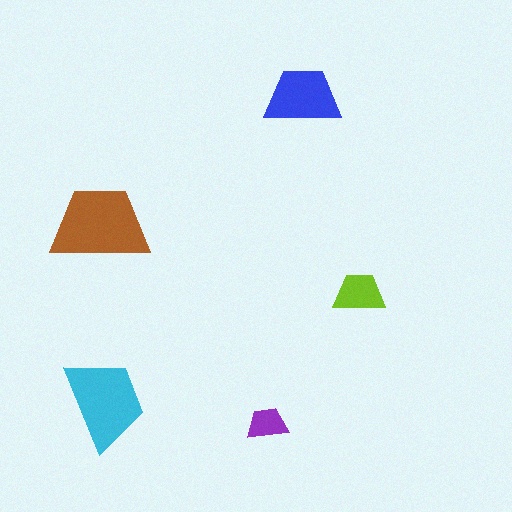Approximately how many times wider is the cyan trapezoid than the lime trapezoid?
About 2 times wider.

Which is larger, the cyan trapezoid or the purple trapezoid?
The cyan one.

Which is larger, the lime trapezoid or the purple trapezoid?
The lime one.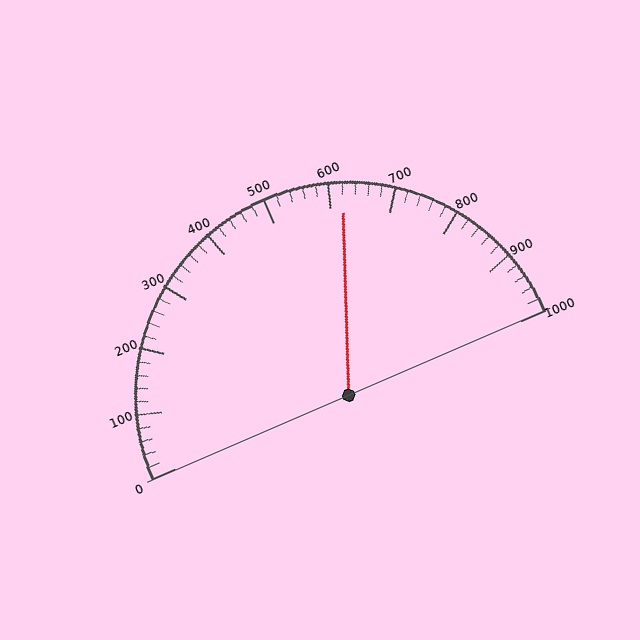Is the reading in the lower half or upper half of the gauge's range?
The reading is in the upper half of the range (0 to 1000).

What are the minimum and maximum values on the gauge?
The gauge ranges from 0 to 1000.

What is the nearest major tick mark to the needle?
The nearest major tick mark is 600.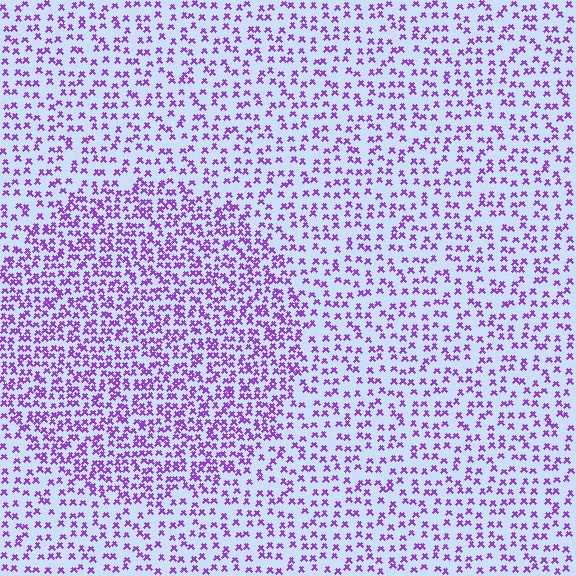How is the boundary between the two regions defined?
The boundary is defined by a change in element density (approximately 1.8x ratio). All elements are the same color, size, and shape.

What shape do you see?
I see a circle.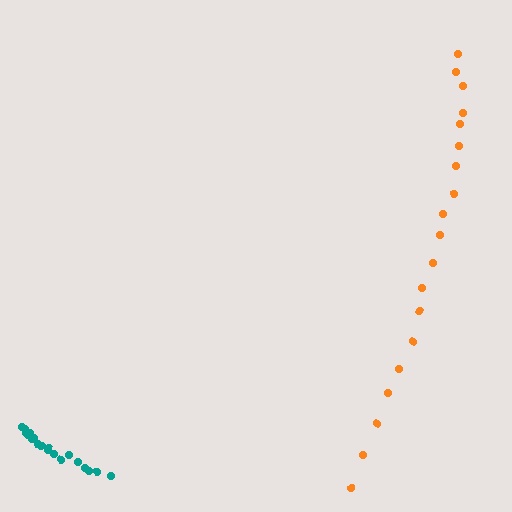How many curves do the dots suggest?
There are 2 distinct paths.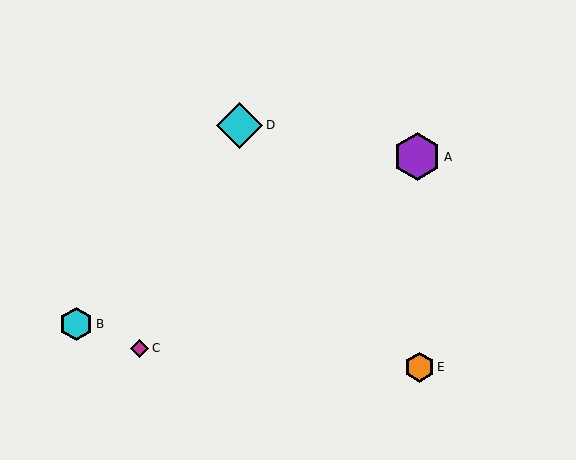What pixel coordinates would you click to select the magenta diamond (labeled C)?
Click at (140, 349) to select the magenta diamond C.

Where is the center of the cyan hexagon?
The center of the cyan hexagon is at (76, 324).